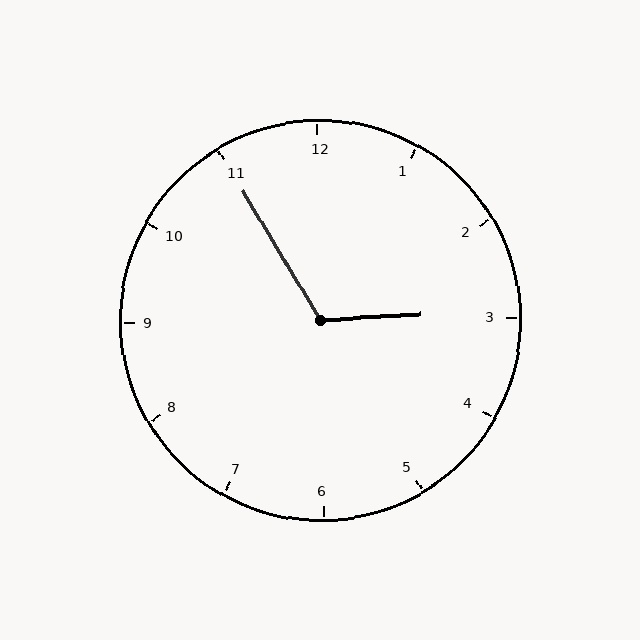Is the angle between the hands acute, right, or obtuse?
It is obtuse.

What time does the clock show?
2:55.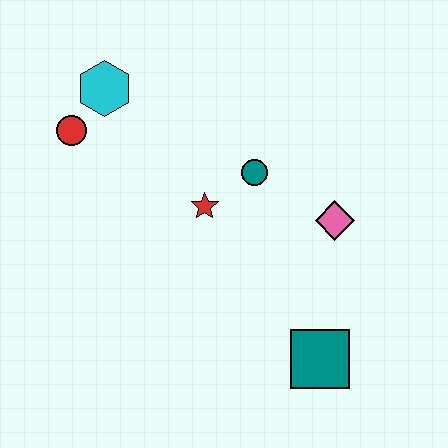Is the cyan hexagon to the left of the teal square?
Yes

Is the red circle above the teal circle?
Yes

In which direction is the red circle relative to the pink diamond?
The red circle is to the left of the pink diamond.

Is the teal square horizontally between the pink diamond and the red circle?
Yes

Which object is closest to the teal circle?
The red star is closest to the teal circle.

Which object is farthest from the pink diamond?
The red circle is farthest from the pink diamond.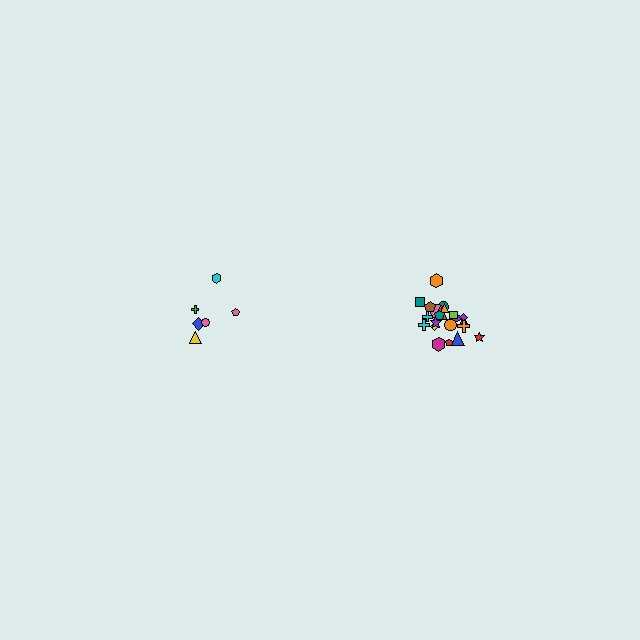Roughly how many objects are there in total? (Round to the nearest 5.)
Roughly 30 objects in total.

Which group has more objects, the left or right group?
The right group.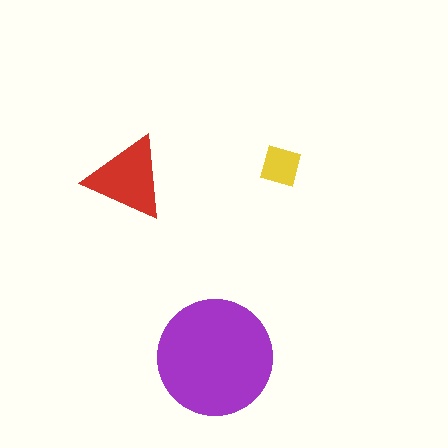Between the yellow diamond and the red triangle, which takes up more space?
The red triangle.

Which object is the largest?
The purple circle.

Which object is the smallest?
The yellow diamond.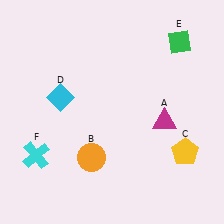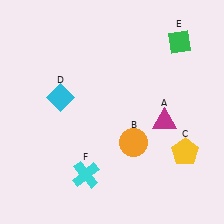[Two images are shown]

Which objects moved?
The objects that moved are: the orange circle (B), the cyan cross (F).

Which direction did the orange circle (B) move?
The orange circle (B) moved right.